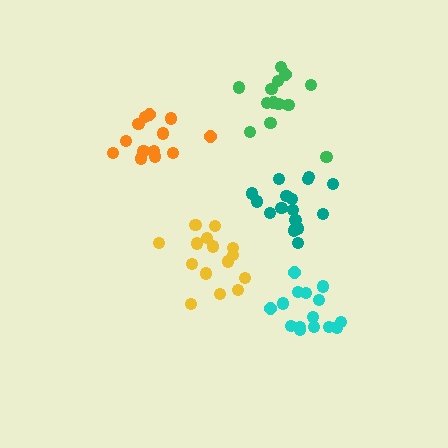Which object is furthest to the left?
The orange cluster is leftmost.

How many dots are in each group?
Group 1: 13 dots, Group 2: 15 dots, Group 3: 16 dots, Group 4: 15 dots, Group 5: 13 dots (72 total).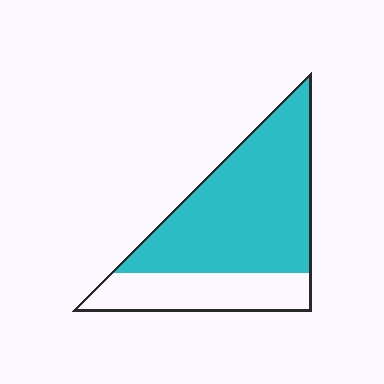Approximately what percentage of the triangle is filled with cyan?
Approximately 70%.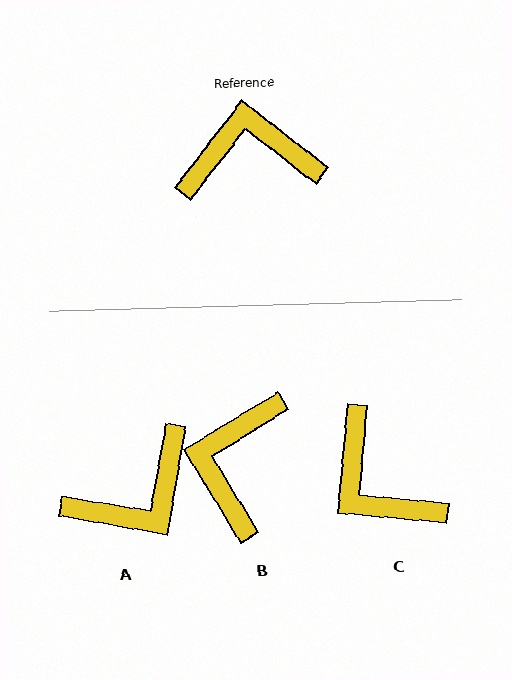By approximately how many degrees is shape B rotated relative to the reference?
Approximately 69 degrees counter-clockwise.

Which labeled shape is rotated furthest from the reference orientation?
A, about 152 degrees away.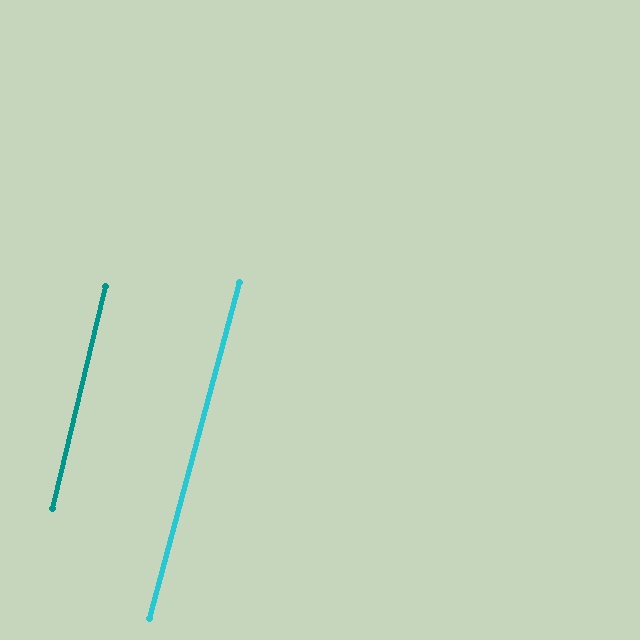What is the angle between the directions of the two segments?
Approximately 1 degree.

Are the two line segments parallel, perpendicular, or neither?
Parallel — their directions differ by only 1.5°.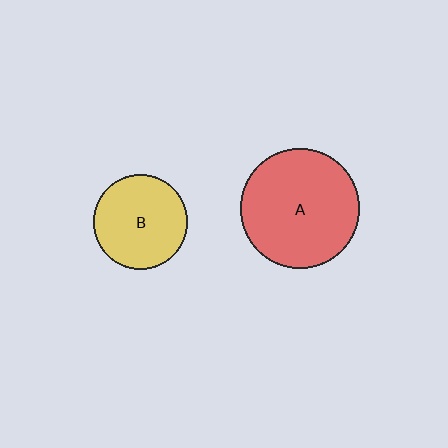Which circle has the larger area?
Circle A (red).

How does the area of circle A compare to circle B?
Approximately 1.6 times.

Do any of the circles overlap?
No, none of the circles overlap.